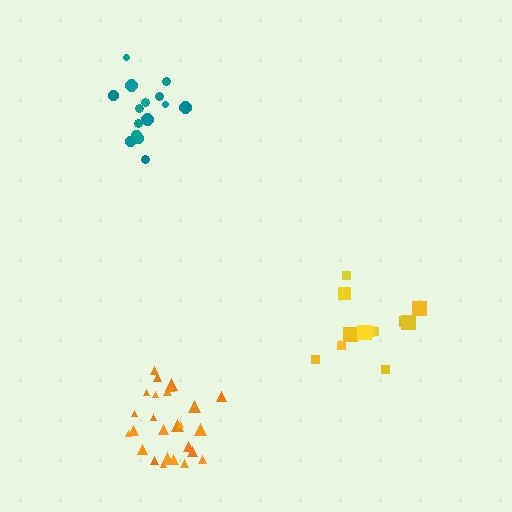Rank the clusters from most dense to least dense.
teal, orange, yellow.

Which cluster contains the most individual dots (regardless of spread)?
Orange (26).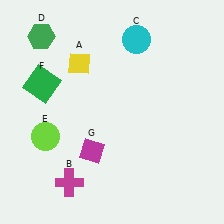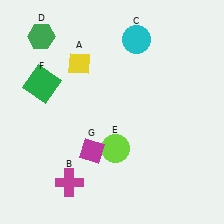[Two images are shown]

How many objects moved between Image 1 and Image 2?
1 object moved between the two images.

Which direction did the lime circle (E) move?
The lime circle (E) moved right.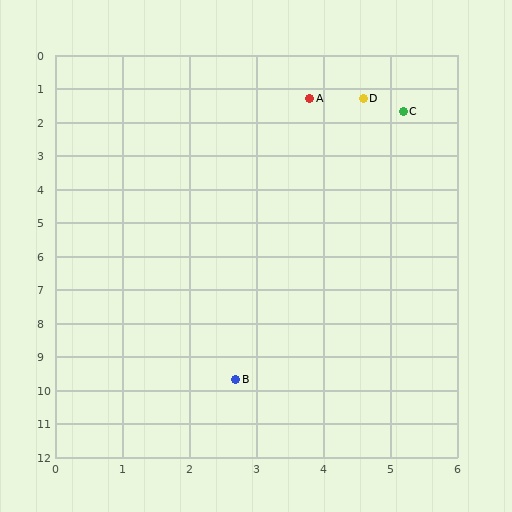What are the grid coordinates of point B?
Point B is at approximately (2.7, 9.7).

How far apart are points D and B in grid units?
Points D and B are about 8.6 grid units apart.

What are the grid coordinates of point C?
Point C is at approximately (5.2, 1.7).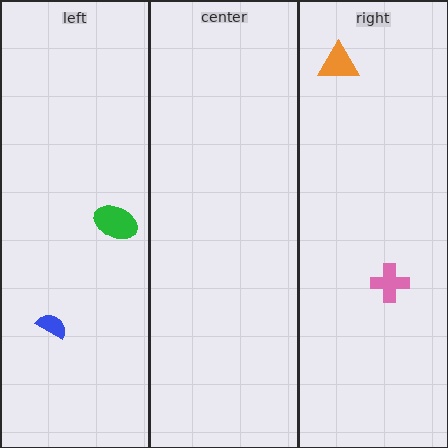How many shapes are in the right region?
2.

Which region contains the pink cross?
The right region.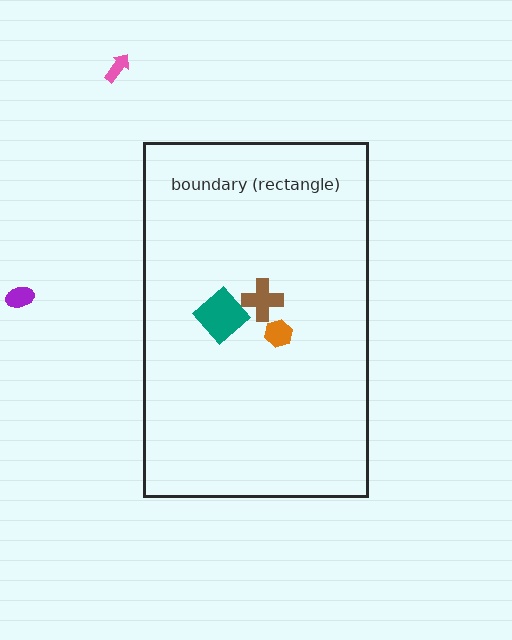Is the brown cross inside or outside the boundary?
Inside.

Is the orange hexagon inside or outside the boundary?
Inside.